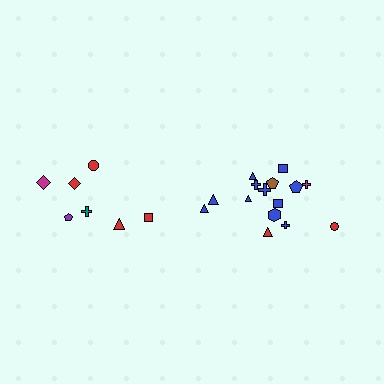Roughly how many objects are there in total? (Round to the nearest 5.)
Roughly 20 objects in total.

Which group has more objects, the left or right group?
The right group.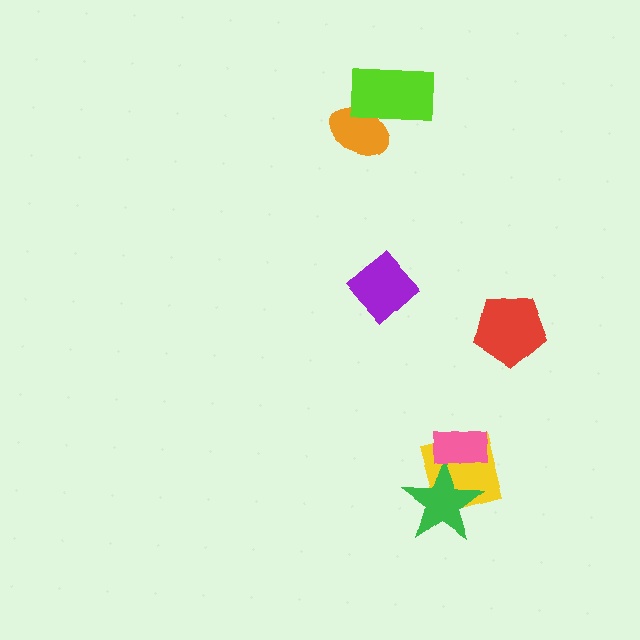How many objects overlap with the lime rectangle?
1 object overlaps with the lime rectangle.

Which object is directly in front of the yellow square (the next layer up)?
The green star is directly in front of the yellow square.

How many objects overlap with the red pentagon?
0 objects overlap with the red pentagon.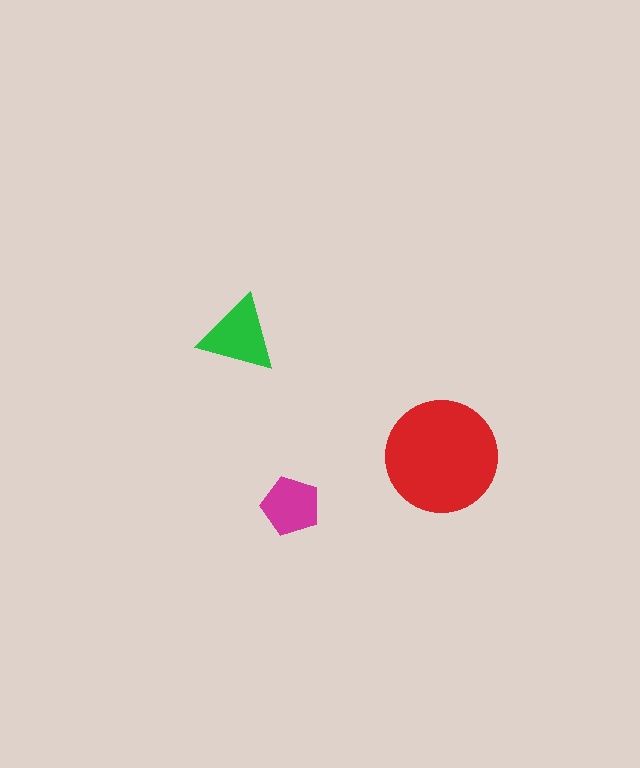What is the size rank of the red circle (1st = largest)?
1st.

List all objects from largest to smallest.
The red circle, the green triangle, the magenta pentagon.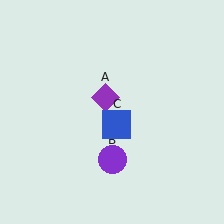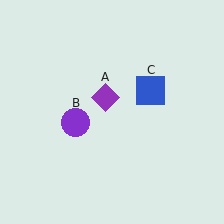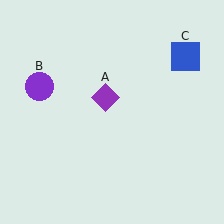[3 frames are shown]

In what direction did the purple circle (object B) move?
The purple circle (object B) moved up and to the left.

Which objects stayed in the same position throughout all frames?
Purple diamond (object A) remained stationary.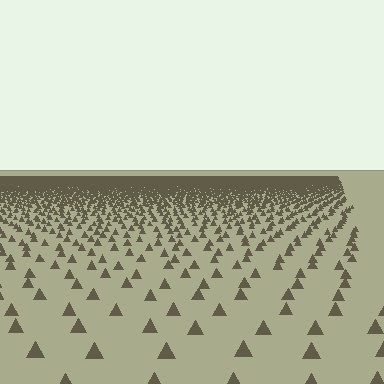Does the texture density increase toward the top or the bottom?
Density increases toward the top.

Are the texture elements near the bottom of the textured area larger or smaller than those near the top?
Larger. Near the bottom, elements are closer to the viewer and appear at a bigger on-screen size.